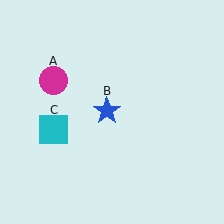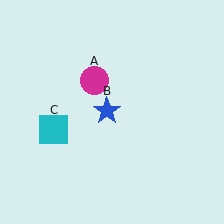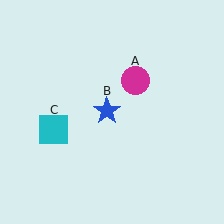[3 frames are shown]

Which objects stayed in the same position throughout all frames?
Blue star (object B) and cyan square (object C) remained stationary.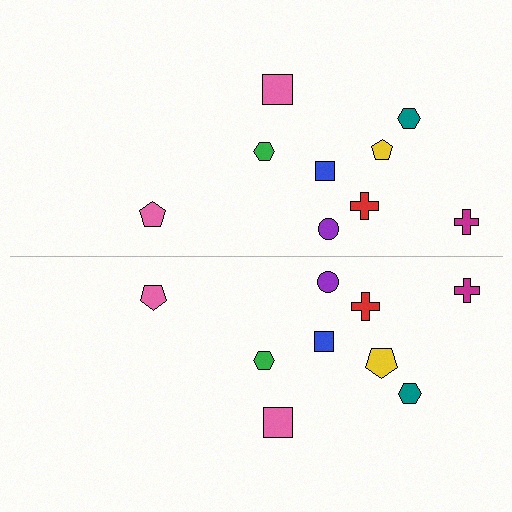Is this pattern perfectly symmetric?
No, the pattern is not perfectly symmetric. The yellow pentagon on the bottom side has a different size than its mirror counterpart.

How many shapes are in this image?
There are 18 shapes in this image.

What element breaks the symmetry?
The yellow pentagon on the bottom side has a different size than its mirror counterpart.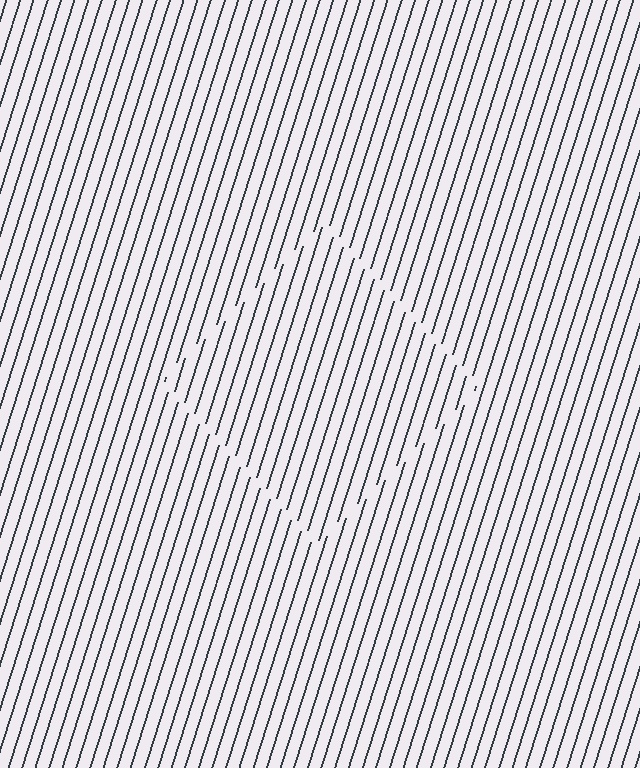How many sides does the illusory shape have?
4 sides — the line-ends trace a square.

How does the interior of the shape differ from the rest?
The interior of the shape contains the same grating, shifted by half a period — the contour is defined by the phase discontinuity where line-ends from the inner and outer gratings abut.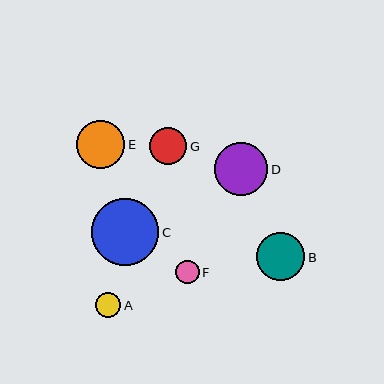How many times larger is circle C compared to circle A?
Circle C is approximately 2.7 times the size of circle A.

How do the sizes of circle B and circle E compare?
Circle B and circle E are approximately the same size.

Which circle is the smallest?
Circle F is the smallest with a size of approximately 23 pixels.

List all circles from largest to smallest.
From largest to smallest: C, D, B, E, G, A, F.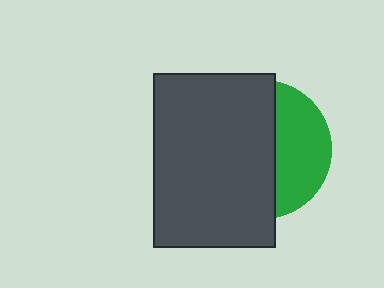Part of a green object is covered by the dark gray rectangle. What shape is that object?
It is a circle.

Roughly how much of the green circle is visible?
A small part of it is visible (roughly 38%).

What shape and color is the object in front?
The object in front is a dark gray rectangle.